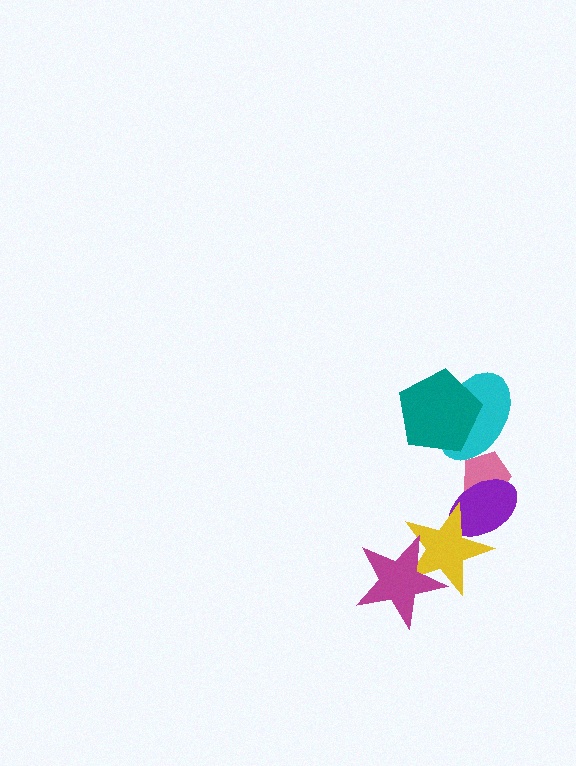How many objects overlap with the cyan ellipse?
2 objects overlap with the cyan ellipse.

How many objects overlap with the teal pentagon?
1 object overlaps with the teal pentagon.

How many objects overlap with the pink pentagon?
2 objects overlap with the pink pentagon.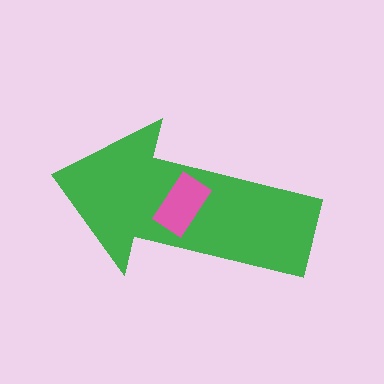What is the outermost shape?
The green arrow.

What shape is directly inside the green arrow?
The pink rectangle.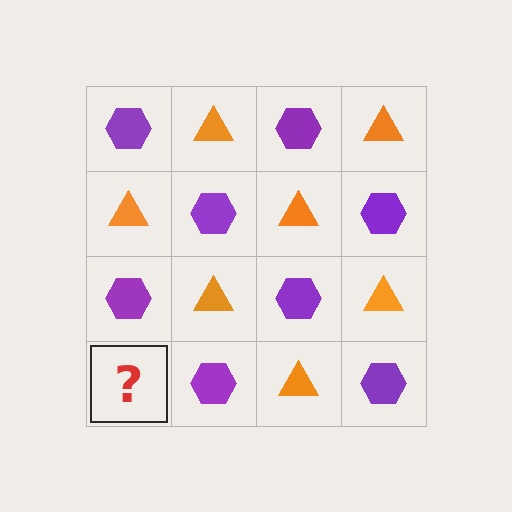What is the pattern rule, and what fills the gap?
The rule is that it alternates purple hexagon and orange triangle in a checkerboard pattern. The gap should be filled with an orange triangle.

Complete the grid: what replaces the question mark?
The question mark should be replaced with an orange triangle.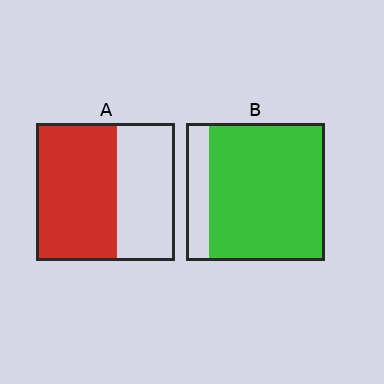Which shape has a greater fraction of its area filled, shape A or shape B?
Shape B.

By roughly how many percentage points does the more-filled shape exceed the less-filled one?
By roughly 25 percentage points (B over A).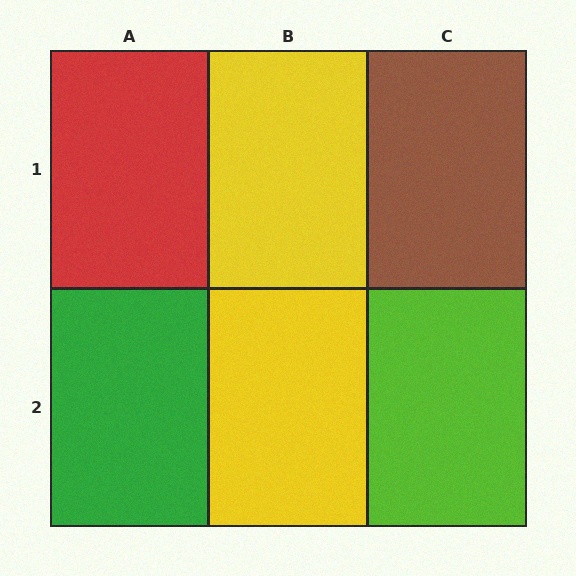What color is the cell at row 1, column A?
Red.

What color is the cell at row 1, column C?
Brown.